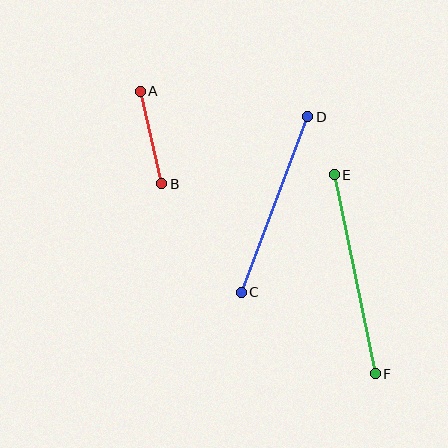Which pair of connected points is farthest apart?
Points E and F are farthest apart.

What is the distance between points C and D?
The distance is approximately 188 pixels.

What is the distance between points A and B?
The distance is approximately 95 pixels.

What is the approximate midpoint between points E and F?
The midpoint is at approximately (355, 274) pixels.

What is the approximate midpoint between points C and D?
The midpoint is at approximately (274, 205) pixels.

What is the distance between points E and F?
The distance is approximately 203 pixels.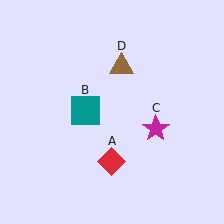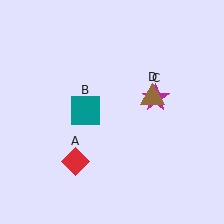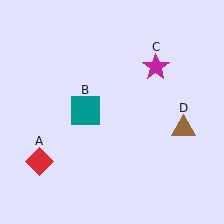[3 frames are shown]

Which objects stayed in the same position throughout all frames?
Teal square (object B) remained stationary.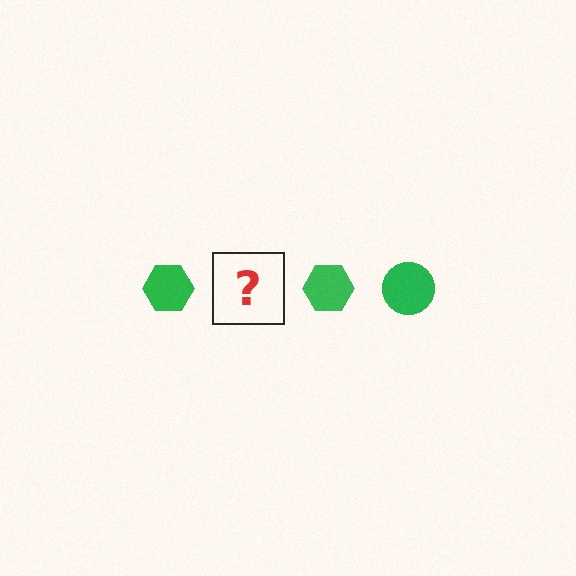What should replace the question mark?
The question mark should be replaced with a green circle.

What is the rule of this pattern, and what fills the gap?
The rule is that the pattern cycles through hexagon, circle shapes in green. The gap should be filled with a green circle.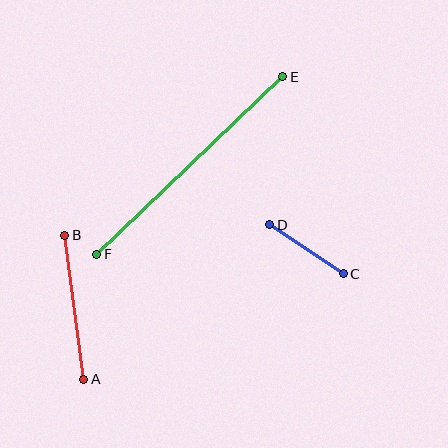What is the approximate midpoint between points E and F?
The midpoint is at approximately (190, 166) pixels.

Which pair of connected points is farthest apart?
Points E and F are farthest apart.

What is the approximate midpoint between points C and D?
The midpoint is at approximately (306, 249) pixels.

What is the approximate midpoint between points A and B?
The midpoint is at approximately (74, 307) pixels.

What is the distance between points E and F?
The distance is approximately 257 pixels.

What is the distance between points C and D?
The distance is approximately 88 pixels.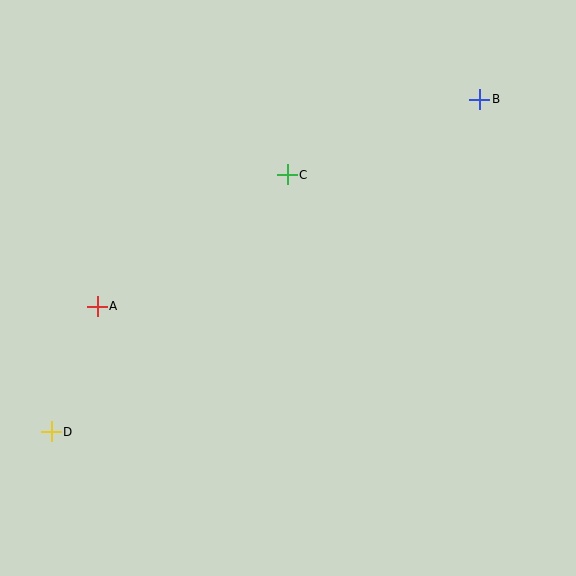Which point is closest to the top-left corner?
Point A is closest to the top-left corner.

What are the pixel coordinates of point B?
Point B is at (480, 99).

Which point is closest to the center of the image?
Point C at (287, 175) is closest to the center.